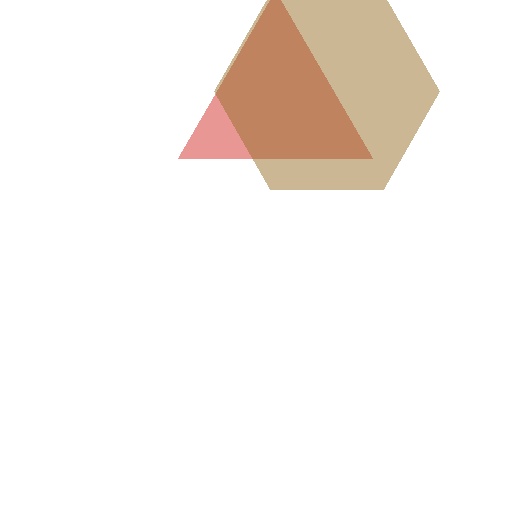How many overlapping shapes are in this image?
There are 2 overlapping shapes in the image.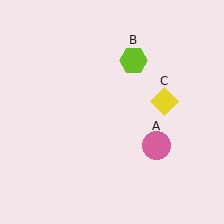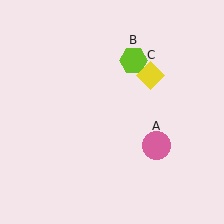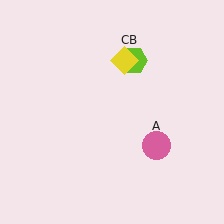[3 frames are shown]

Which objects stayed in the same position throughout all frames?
Pink circle (object A) and lime hexagon (object B) remained stationary.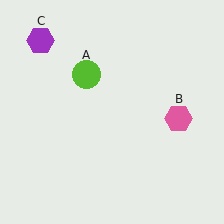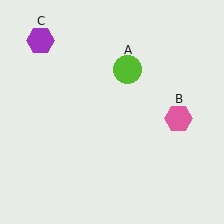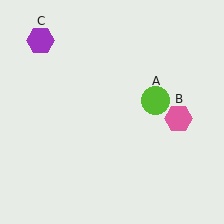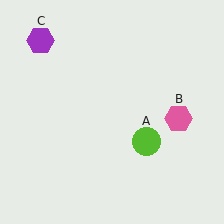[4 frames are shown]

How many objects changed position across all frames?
1 object changed position: lime circle (object A).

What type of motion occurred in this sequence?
The lime circle (object A) rotated clockwise around the center of the scene.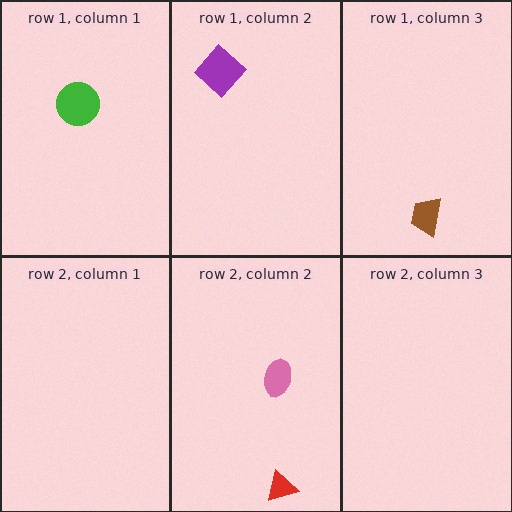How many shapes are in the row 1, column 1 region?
1.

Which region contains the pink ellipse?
The row 2, column 2 region.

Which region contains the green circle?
The row 1, column 1 region.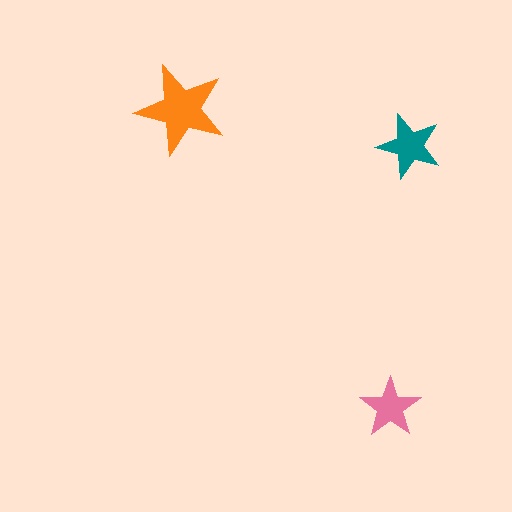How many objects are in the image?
There are 3 objects in the image.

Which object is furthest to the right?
The teal star is rightmost.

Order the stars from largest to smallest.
the orange one, the teal one, the pink one.